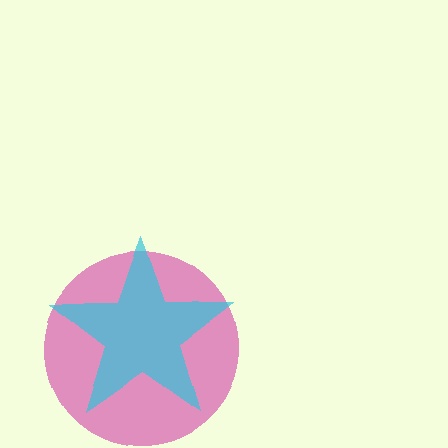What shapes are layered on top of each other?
The layered shapes are: a magenta circle, a cyan star.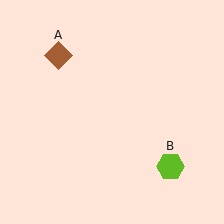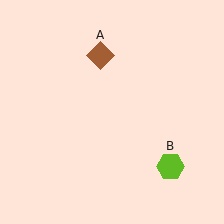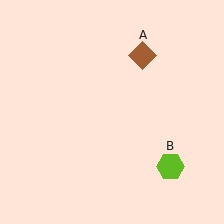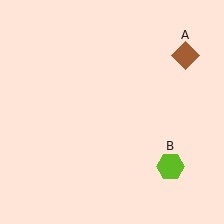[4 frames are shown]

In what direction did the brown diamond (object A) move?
The brown diamond (object A) moved right.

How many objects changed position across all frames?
1 object changed position: brown diamond (object A).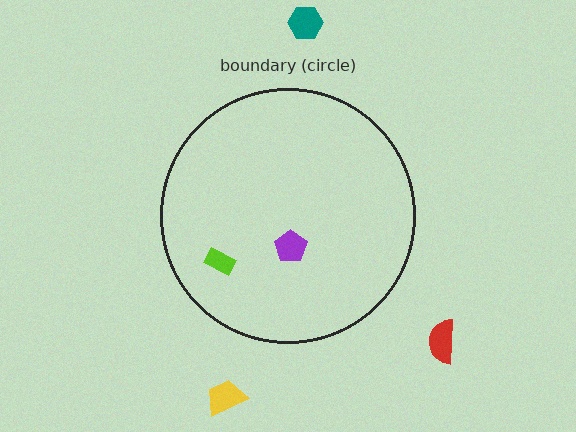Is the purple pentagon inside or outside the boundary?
Inside.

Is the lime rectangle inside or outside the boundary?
Inside.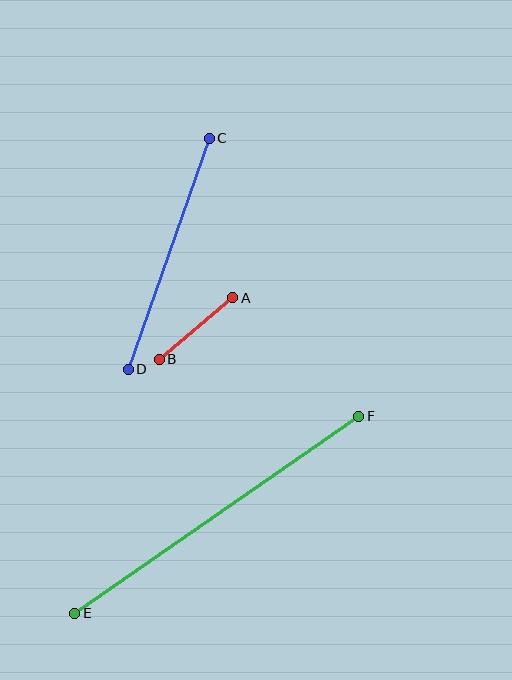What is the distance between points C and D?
The distance is approximately 245 pixels.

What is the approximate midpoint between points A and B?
The midpoint is at approximately (196, 329) pixels.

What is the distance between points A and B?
The distance is approximately 96 pixels.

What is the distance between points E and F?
The distance is approximately 346 pixels.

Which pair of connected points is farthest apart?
Points E and F are farthest apart.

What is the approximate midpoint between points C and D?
The midpoint is at approximately (169, 254) pixels.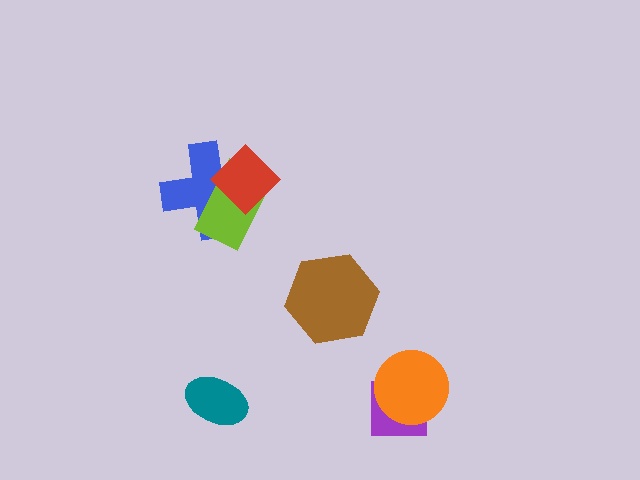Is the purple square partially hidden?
Yes, it is partially covered by another shape.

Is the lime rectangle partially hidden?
Yes, it is partially covered by another shape.